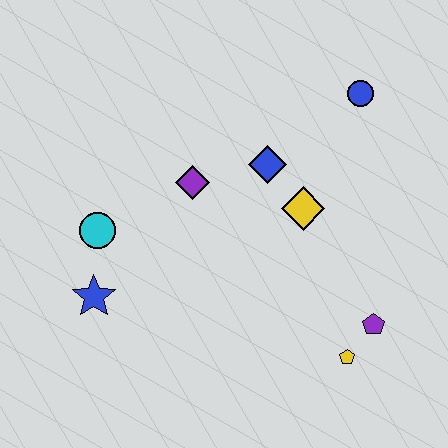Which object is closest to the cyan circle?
The blue star is closest to the cyan circle.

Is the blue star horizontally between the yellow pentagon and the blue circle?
No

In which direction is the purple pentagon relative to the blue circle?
The purple pentagon is below the blue circle.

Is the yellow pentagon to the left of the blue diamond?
No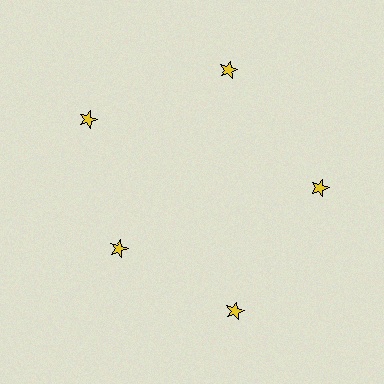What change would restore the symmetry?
The symmetry would be restored by moving it outward, back onto the ring so that all 5 stars sit at equal angles and equal distance from the center.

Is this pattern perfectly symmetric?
No. The 5 yellow stars are arranged in a ring, but one element near the 8 o'clock position is pulled inward toward the center, breaking the 5-fold rotational symmetry.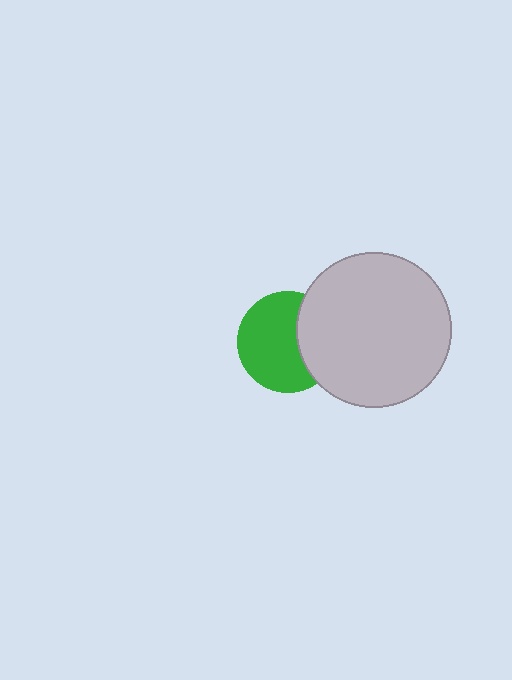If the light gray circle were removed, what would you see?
You would see the complete green circle.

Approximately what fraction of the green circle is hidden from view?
Roughly 33% of the green circle is hidden behind the light gray circle.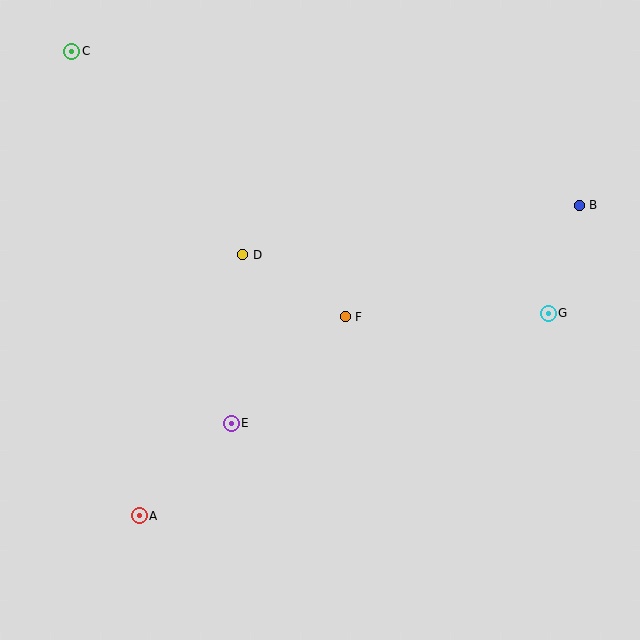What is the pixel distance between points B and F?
The distance between B and F is 259 pixels.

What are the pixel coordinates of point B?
Point B is at (579, 205).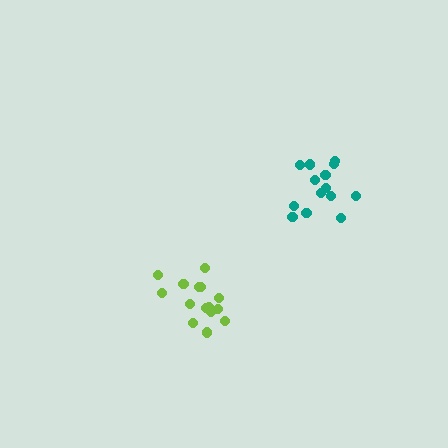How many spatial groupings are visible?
There are 2 spatial groupings.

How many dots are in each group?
Group 1: 15 dots, Group 2: 14 dots (29 total).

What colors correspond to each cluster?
The clusters are colored: lime, teal.